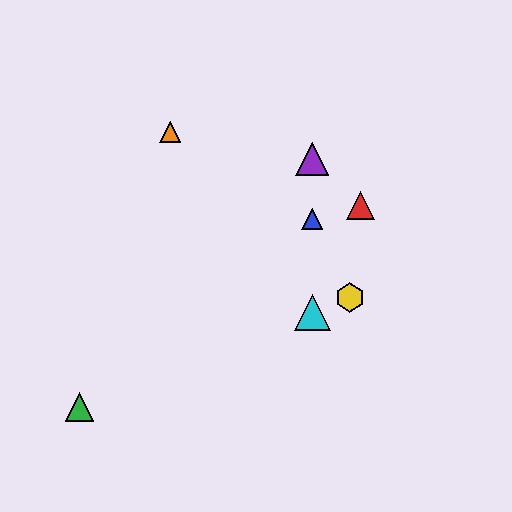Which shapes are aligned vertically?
The blue triangle, the purple triangle, the cyan triangle are aligned vertically.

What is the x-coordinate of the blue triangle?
The blue triangle is at x≈312.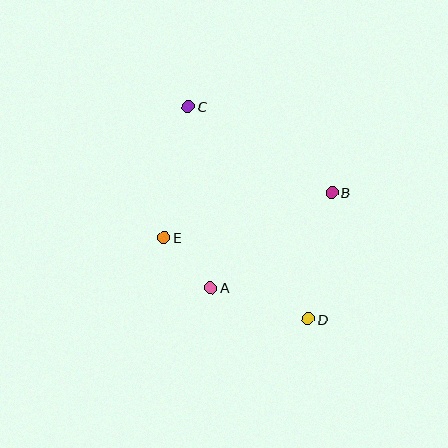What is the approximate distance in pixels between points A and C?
The distance between A and C is approximately 183 pixels.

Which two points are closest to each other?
Points A and E are closest to each other.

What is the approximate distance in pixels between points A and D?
The distance between A and D is approximately 103 pixels.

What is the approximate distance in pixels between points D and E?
The distance between D and E is approximately 166 pixels.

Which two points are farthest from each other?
Points C and D are farthest from each other.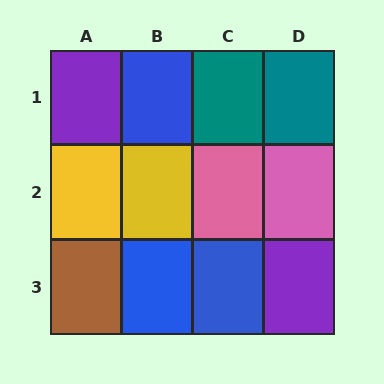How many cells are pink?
2 cells are pink.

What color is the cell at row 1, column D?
Teal.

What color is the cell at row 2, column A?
Yellow.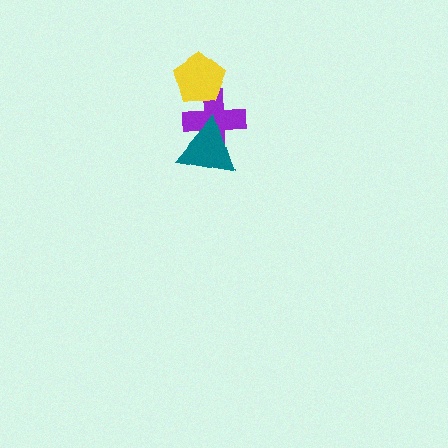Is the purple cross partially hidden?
Yes, it is partially covered by another shape.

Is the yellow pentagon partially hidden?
No, no other shape covers it.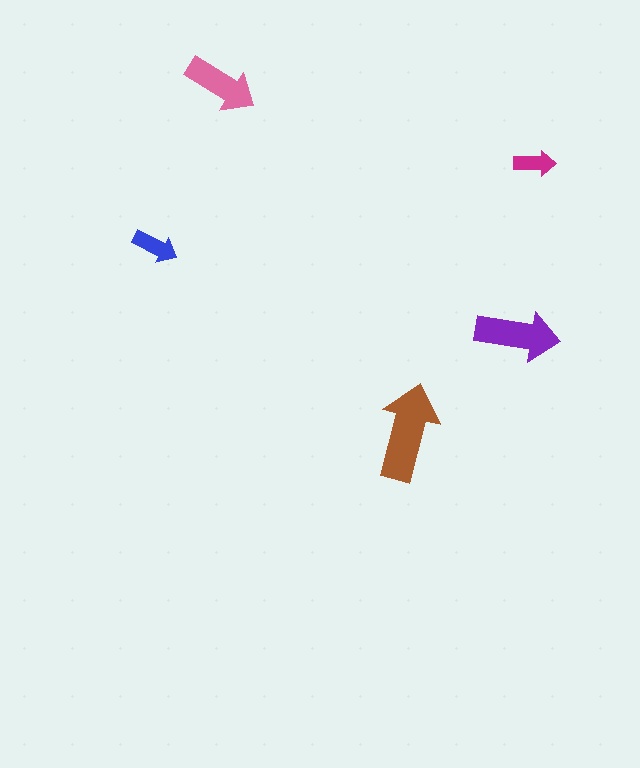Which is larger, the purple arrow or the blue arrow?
The purple one.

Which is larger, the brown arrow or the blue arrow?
The brown one.